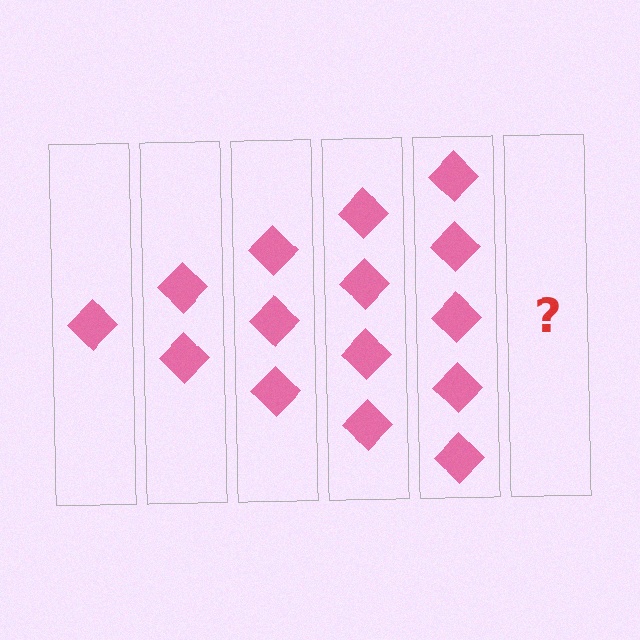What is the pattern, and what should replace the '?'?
The pattern is that each step adds one more diamond. The '?' should be 6 diamonds.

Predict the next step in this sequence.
The next step is 6 diamonds.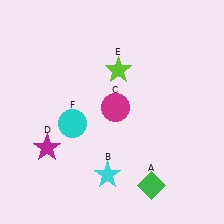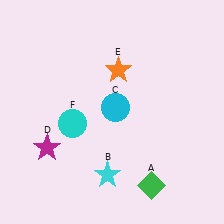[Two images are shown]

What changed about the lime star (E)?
In Image 1, E is lime. In Image 2, it changed to orange.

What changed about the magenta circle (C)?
In Image 1, C is magenta. In Image 2, it changed to cyan.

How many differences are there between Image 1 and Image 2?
There are 2 differences between the two images.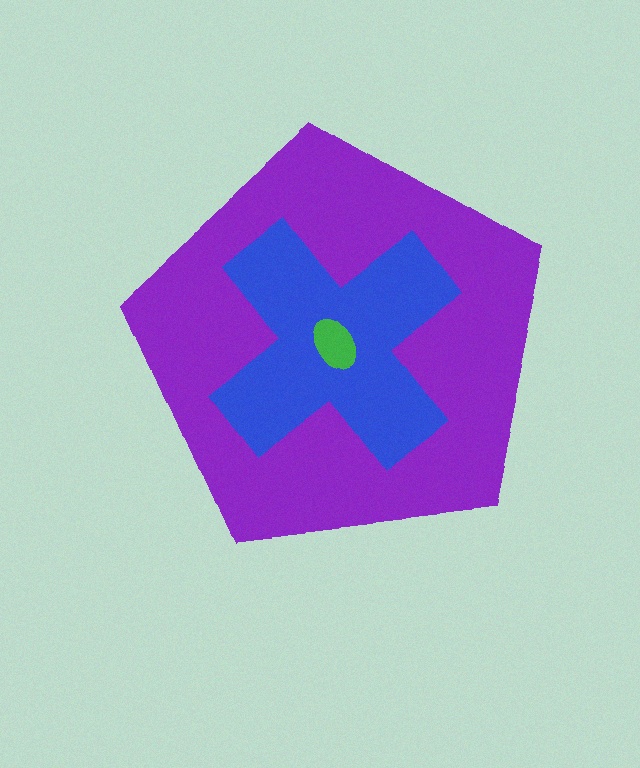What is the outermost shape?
The purple pentagon.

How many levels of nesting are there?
3.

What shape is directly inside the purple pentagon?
The blue cross.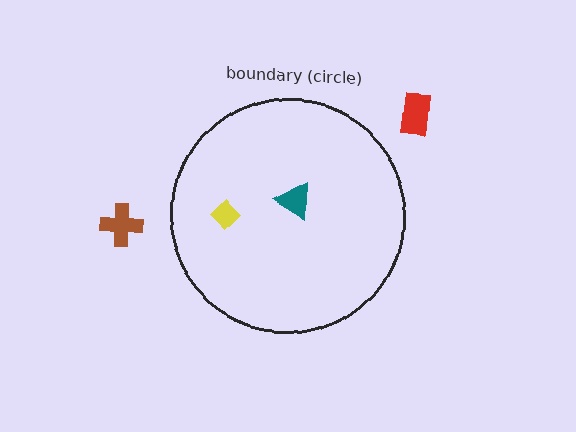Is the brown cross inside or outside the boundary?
Outside.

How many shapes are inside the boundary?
2 inside, 2 outside.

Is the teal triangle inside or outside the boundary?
Inside.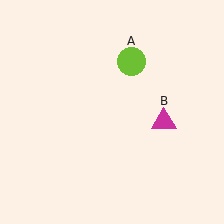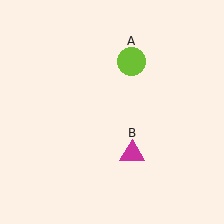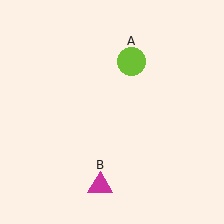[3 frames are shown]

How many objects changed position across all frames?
1 object changed position: magenta triangle (object B).